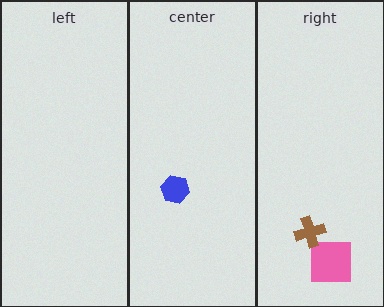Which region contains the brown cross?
The right region.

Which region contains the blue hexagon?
The center region.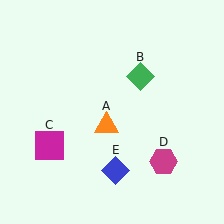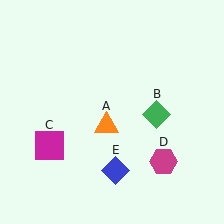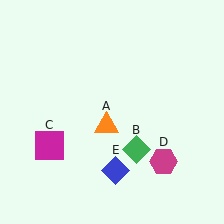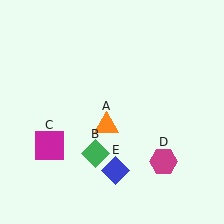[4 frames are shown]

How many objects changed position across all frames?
1 object changed position: green diamond (object B).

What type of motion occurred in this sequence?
The green diamond (object B) rotated clockwise around the center of the scene.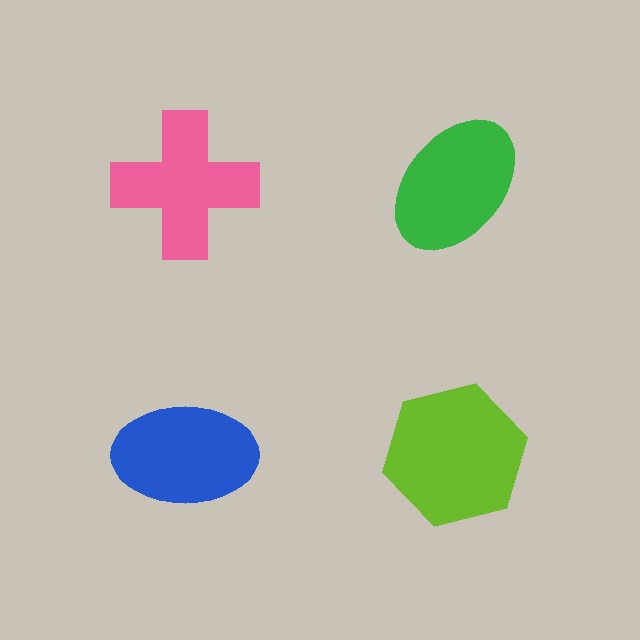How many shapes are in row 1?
2 shapes.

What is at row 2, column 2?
A lime hexagon.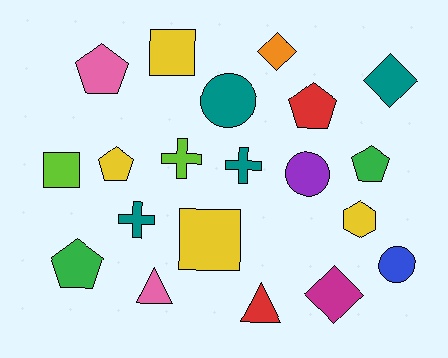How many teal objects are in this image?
There are 4 teal objects.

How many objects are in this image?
There are 20 objects.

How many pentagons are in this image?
There are 5 pentagons.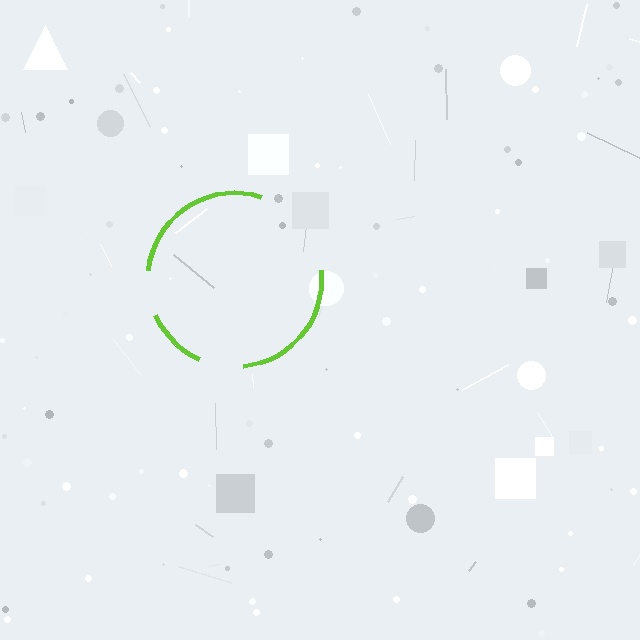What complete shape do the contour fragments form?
The contour fragments form a circle.